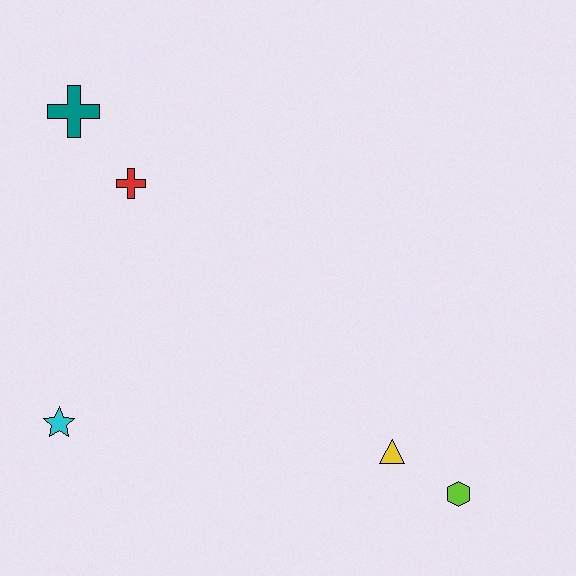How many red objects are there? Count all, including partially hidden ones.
There is 1 red object.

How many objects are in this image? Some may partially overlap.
There are 5 objects.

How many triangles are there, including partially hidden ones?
There is 1 triangle.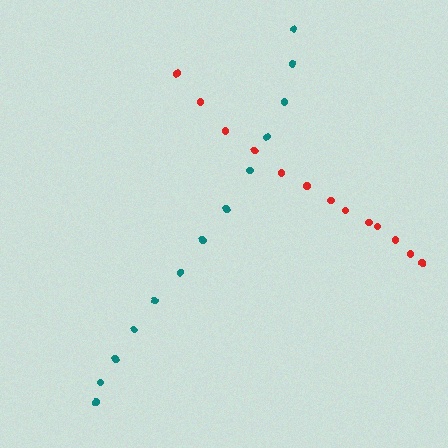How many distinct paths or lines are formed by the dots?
There are 2 distinct paths.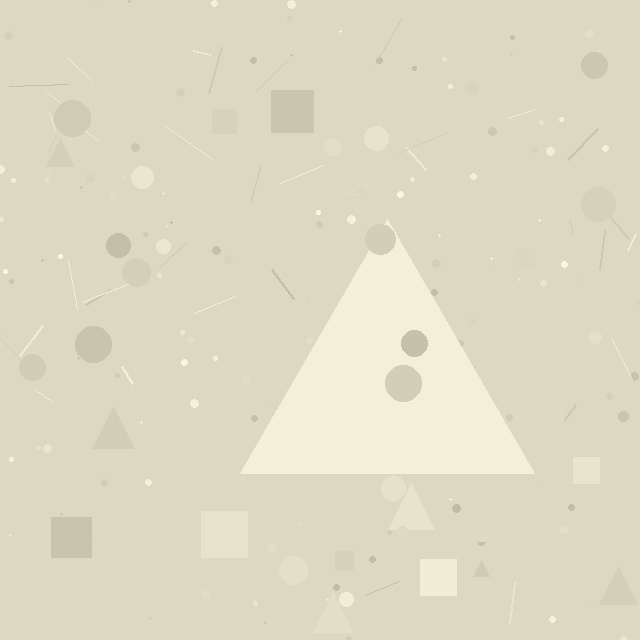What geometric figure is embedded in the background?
A triangle is embedded in the background.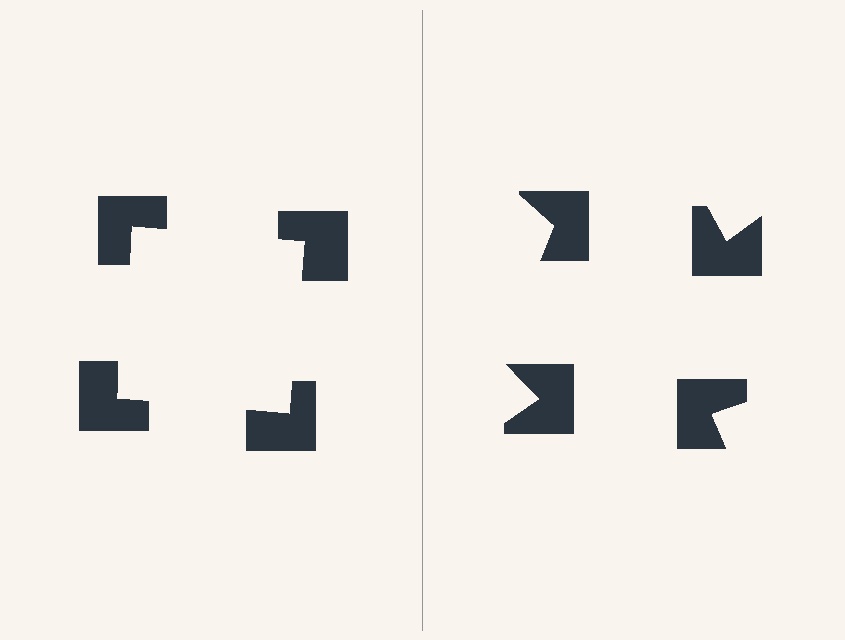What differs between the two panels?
The notched squares are positioned identically on both sides; only the wedge orientations differ. On the left they align to a square; on the right they are misaligned.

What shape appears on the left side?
An illusory square.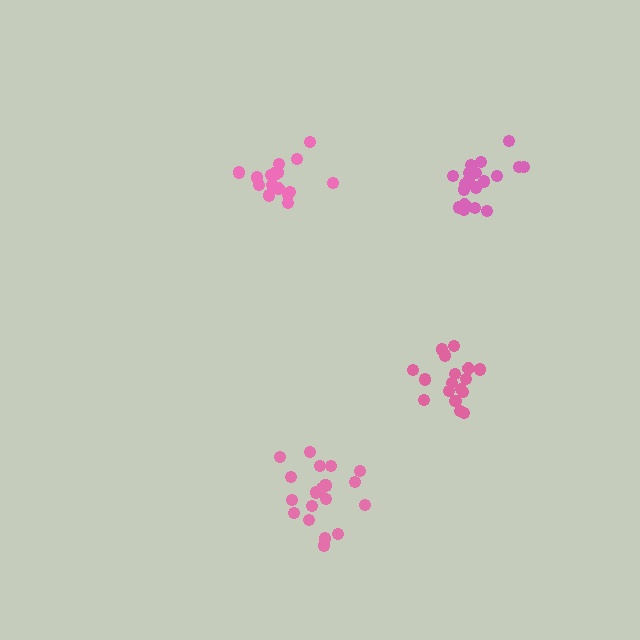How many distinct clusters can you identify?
There are 4 distinct clusters.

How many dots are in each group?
Group 1: 19 dots, Group 2: 17 dots, Group 3: 17 dots, Group 4: 20 dots (73 total).